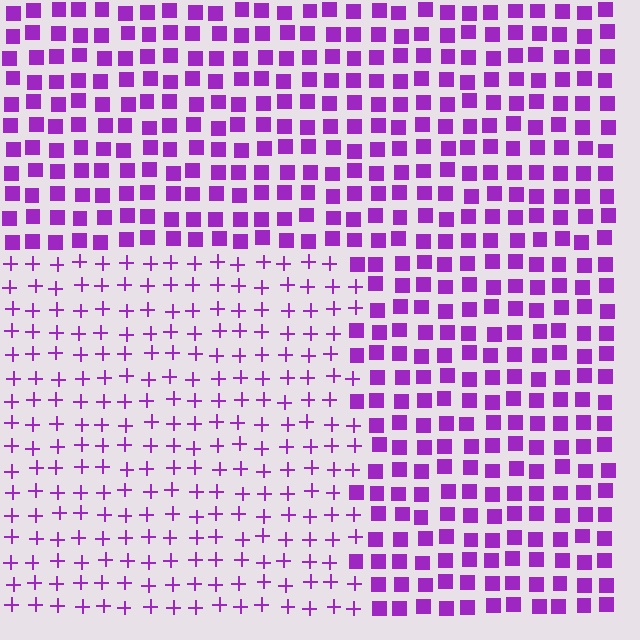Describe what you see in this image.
The image is filled with small purple elements arranged in a uniform grid. A rectangle-shaped region contains plus signs, while the surrounding area contains squares. The boundary is defined purely by the change in element shape.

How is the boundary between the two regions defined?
The boundary is defined by a change in element shape: plus signs inside vs. squares outside. All elements share the same color and spacing.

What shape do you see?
I see a rectangle.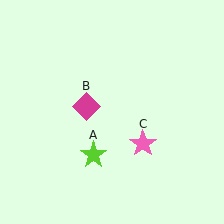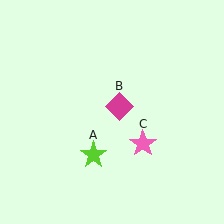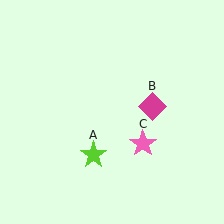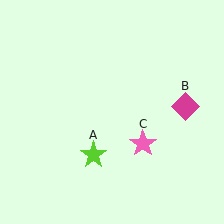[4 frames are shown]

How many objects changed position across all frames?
1 object changed position: magenta diamond (object B).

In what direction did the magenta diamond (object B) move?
The magenta diamond (object B) moved right.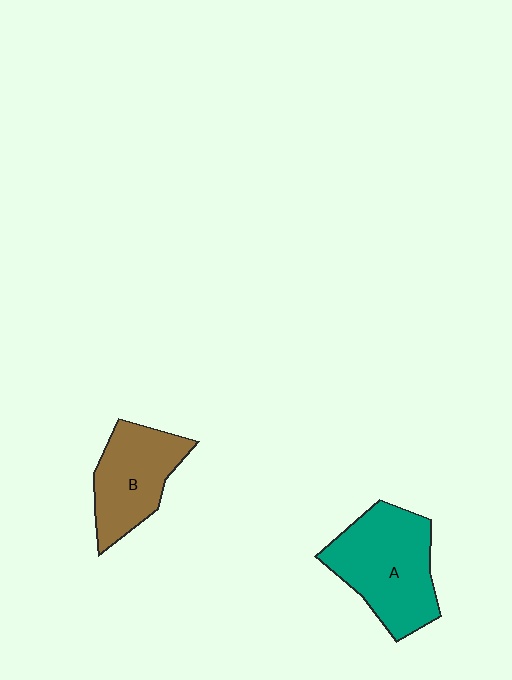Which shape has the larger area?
Shape A (teal).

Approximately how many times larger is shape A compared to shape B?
Approximately 1.3 times.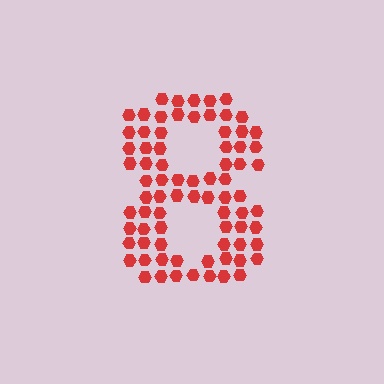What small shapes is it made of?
It is made of small hexagons.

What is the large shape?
The large shape is the digit 8.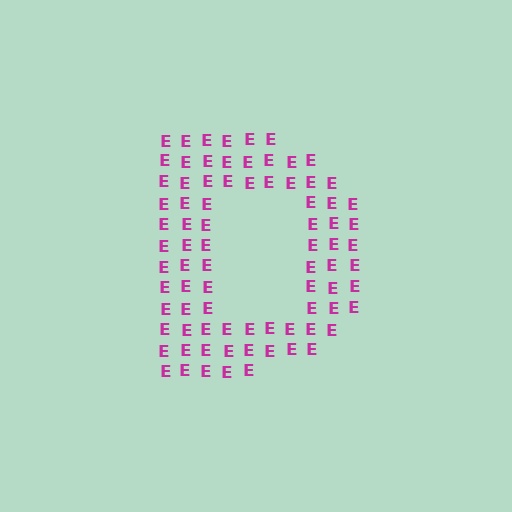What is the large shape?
The large shape is the letter D.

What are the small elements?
The small elements are letter E's.